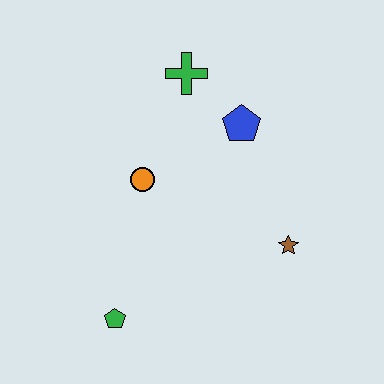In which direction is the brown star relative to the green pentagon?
The brown star is to the right of the green pentagon.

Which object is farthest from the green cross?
The green pentagon is farthest from the green cross.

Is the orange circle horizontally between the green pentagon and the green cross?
Yes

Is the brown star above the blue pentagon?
No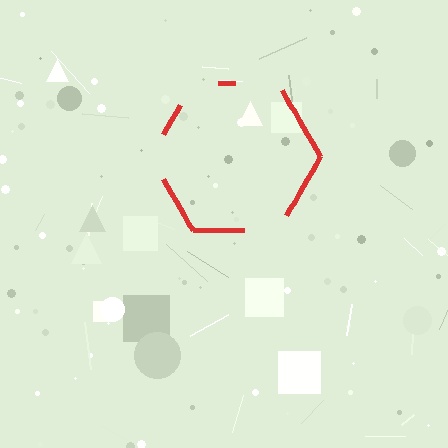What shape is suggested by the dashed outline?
The dashed outline suggests a hexagon.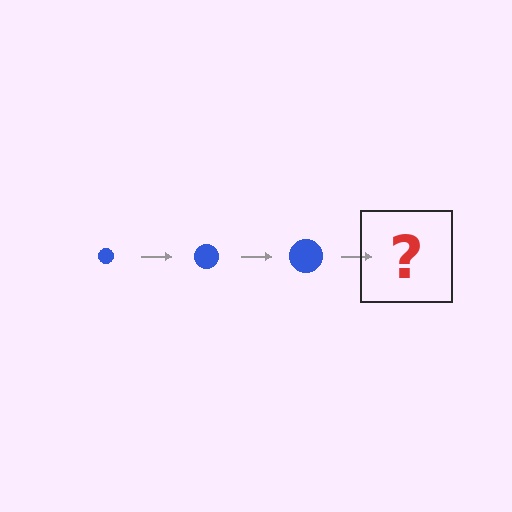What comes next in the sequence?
The next element should be a blue circle, larger than the previous one.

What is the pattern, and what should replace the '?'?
The pattern is that the circle gets progressively larger each step. The '?' should be a blue circle, larger than the previous one.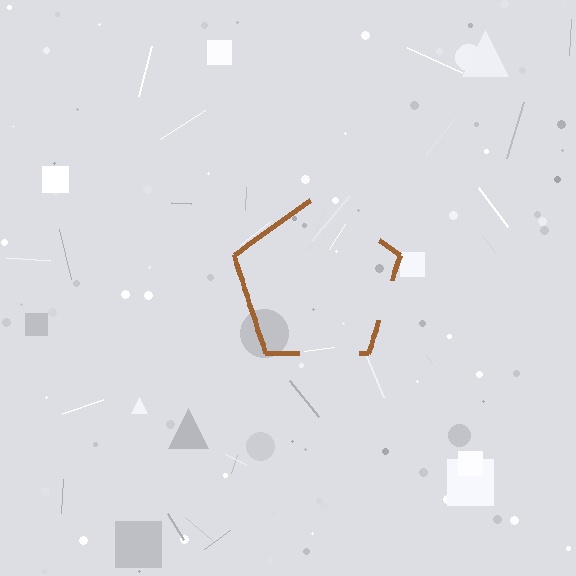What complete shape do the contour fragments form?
The contour fragments form a pentagon.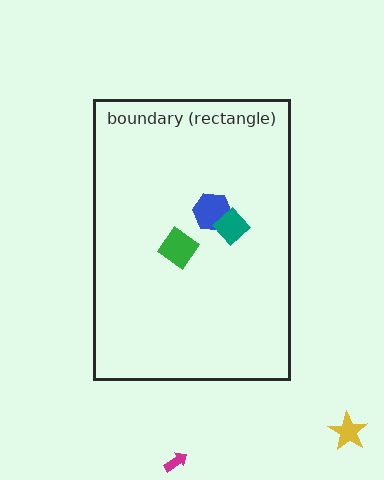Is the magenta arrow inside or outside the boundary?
Outside.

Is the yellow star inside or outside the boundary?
Outside.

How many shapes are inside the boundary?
3 inside, 2 outside.